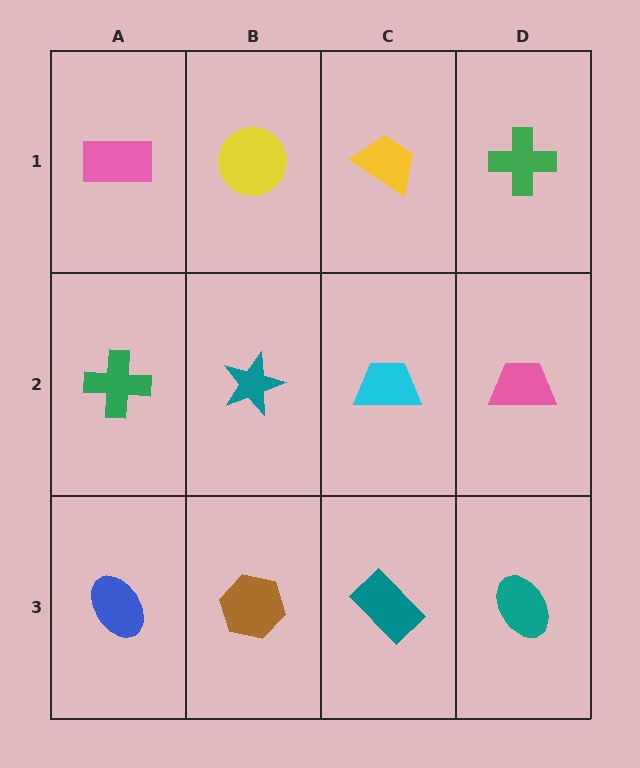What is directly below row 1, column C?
A cyan trapezoid.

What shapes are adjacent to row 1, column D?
A pink trapezoid (row 2, column D), a yellow trapezoid (row 1, column C).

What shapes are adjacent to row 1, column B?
A teal star (row 2, column B), a pink rectangle (row 1, column A), a yellow trapezoid (row 1, column C).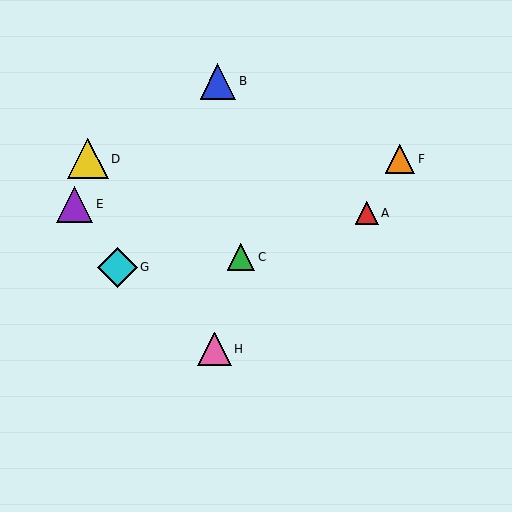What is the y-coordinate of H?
Object H is at y≈349.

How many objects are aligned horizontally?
2 objects (D, F) are aligned horizontally.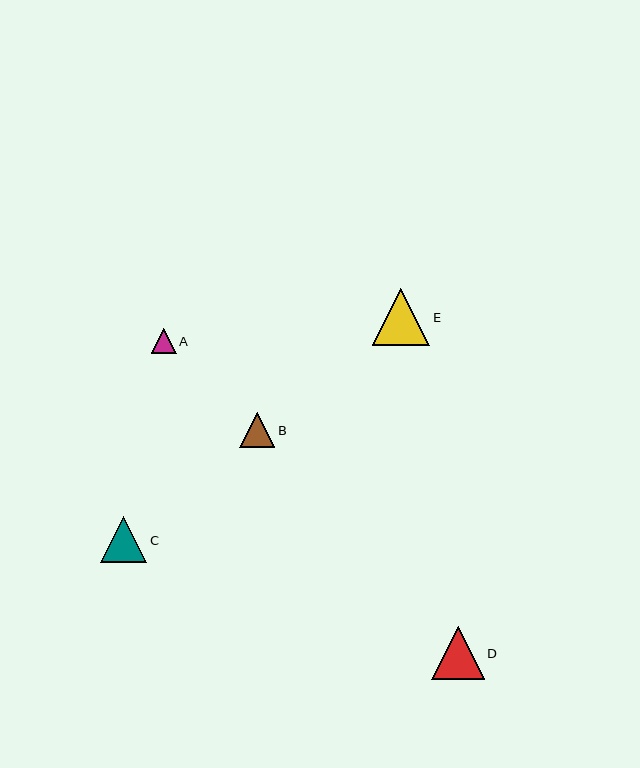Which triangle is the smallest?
Triangle A is the smallest with a size of approximately 25 pixels.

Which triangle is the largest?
Triangle E is the largest with a size of approximately 57 pixels.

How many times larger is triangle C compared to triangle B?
Triangle C is approximately 1.3 times the size of triangle B.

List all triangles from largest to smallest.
From largest to smallest: E, D, C, B, A.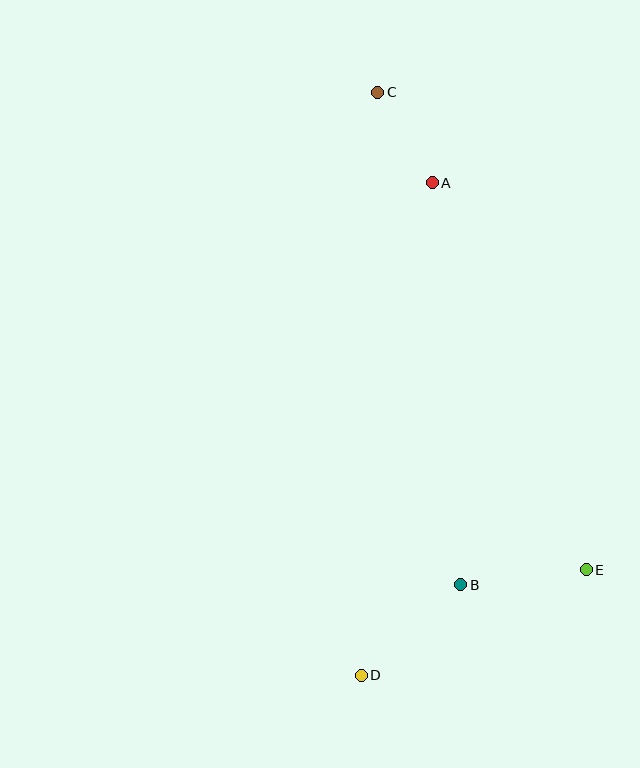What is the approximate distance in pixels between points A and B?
The distance between A and B is approximately 403 pixels.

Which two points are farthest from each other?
Points C and D are farthest from each other.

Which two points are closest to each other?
Points A and C are closest to each other.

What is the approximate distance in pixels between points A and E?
The distance between A and E is approximately 417 pixels.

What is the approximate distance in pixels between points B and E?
The distance between B and E is approximately 127 pixels.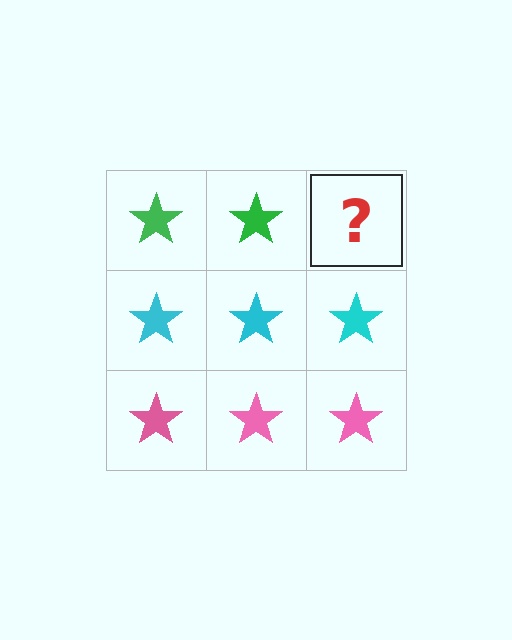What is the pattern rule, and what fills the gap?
The rule is that each row has a consistent color. The gap should be filled with a green star.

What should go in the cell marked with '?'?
The missing cell should contain a green star.